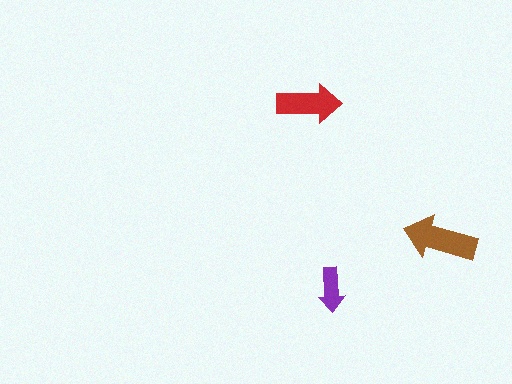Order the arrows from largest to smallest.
the brown one, the red one, the purple one.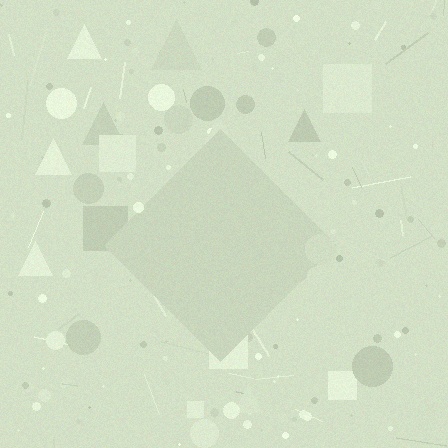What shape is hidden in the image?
A diamond is hidden in the image.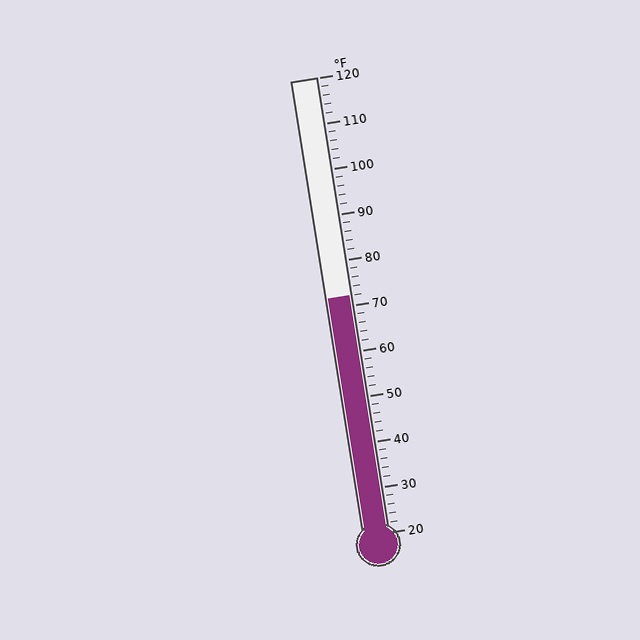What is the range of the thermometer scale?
The thermometer scale ranges from 20°F to 120°F.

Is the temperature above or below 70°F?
The temperature is above 70°F.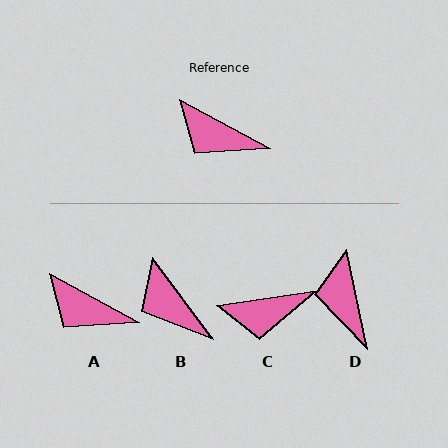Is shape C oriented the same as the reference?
No, it is off by about 37 degrees.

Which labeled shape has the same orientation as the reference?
A.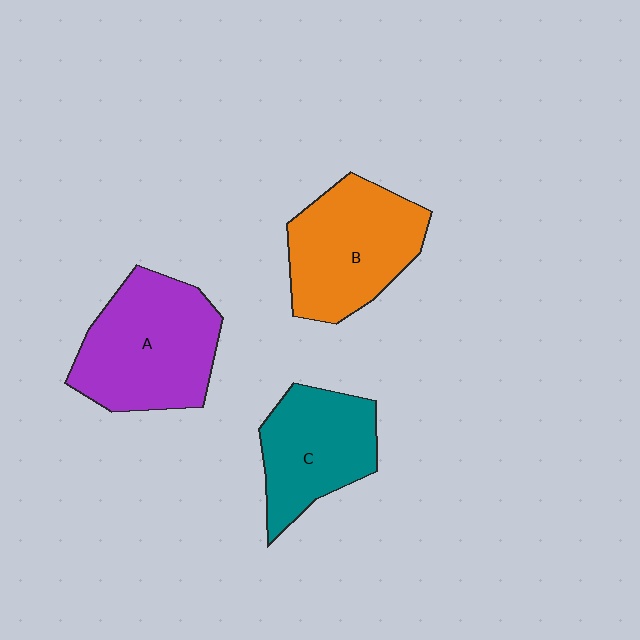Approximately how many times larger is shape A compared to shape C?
Approximately 1.3 times.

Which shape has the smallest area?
Shape C (teal).